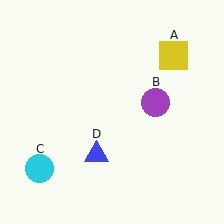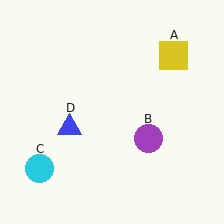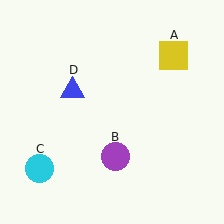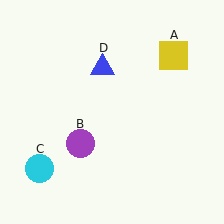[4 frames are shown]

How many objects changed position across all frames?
2 objects changed position: purple circle (object B), blue triangle (object D).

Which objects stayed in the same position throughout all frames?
Yellow square (object A) and cyan circle (object C) remained stationary.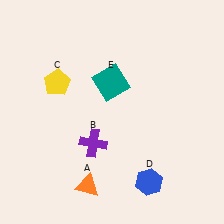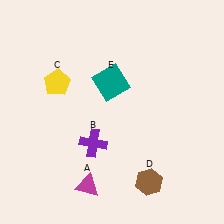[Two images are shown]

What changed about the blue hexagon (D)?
In Image 1, D is blue. In Image 2, it changed to brown.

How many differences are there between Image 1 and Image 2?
There are 2 differences between the two images.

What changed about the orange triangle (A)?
In Image 1, A is orange. In Image 2, it changed to magenta.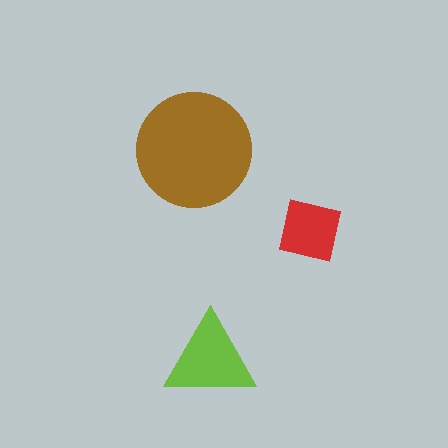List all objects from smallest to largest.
The red square, the lime triangle, the brown circle.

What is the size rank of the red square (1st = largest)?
3rd.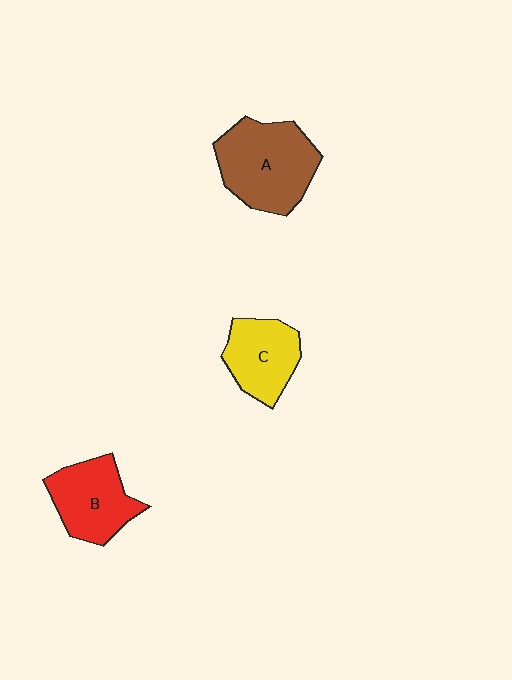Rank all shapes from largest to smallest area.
From largest to smallest: A (brown), B (red), C (yellow).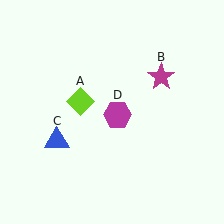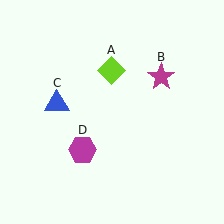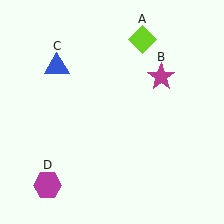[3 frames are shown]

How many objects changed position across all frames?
3 objects changed position: lime diamond (object A), blue triangle (object C), magenta hexagon (object D).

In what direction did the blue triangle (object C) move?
The blue triangle (object C) moved up.